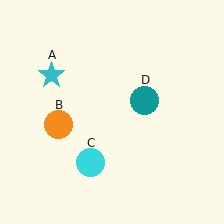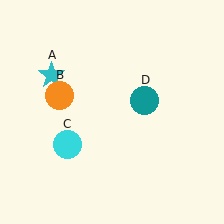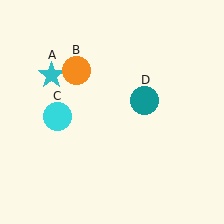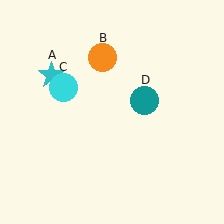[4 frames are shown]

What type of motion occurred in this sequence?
The orange circle (object B), cyan circle (object C) rotated clockwise around the center of the scene.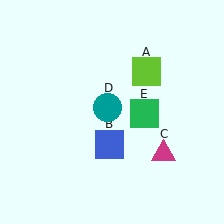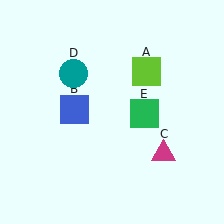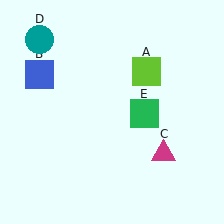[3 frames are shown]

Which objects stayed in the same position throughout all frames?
Lime square (object A) and magenta triangle (object C) and green square (object E) remained stationary.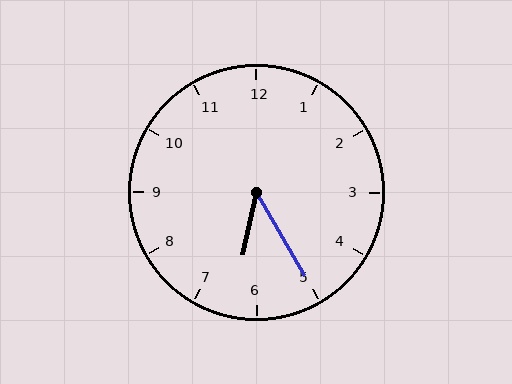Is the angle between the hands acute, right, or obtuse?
It is acute.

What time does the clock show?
6:25.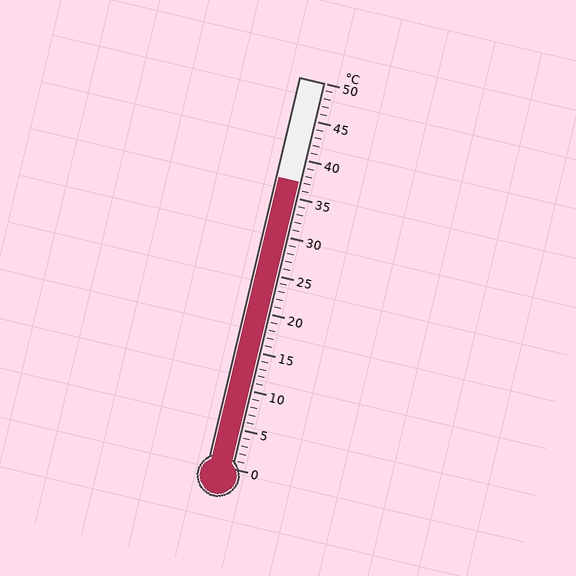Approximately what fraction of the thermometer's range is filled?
The thermometer is filled to approximately 75% of its range.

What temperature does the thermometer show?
The thermometer shows approximately 37°C.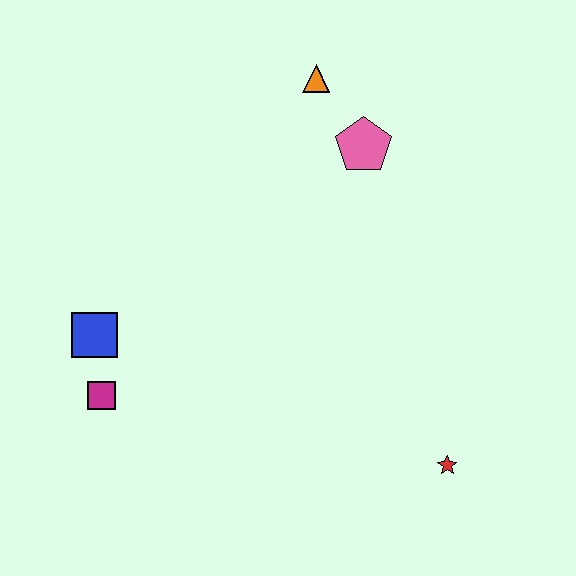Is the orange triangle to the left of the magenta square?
No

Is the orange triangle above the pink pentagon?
Yes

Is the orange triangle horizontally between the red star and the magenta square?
Yes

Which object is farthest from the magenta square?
The orange triangle is farthest from the magenta square.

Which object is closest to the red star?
The pink pentagon is closest to the red star.